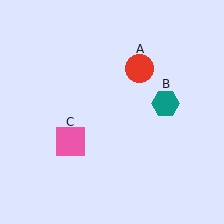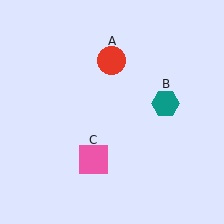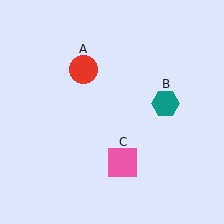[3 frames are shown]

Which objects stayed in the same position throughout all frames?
Teal hexagon (object B) remained stationary.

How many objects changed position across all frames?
2 objects changed position: red circle (object A), pink square (object C).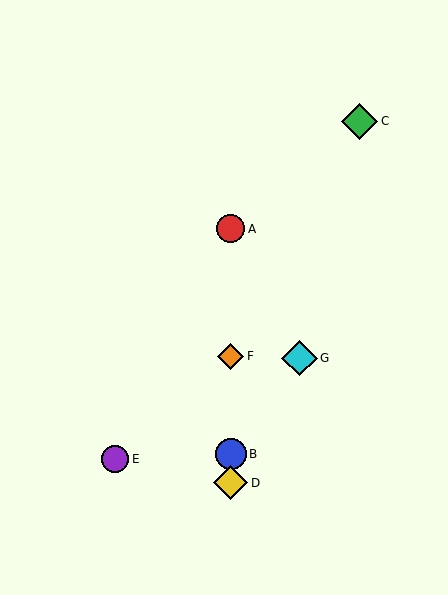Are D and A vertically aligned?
Yes, both are at x≈231.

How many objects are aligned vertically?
4 objects (A, B, D, F) are aligned vertically.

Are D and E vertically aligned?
No, D is at x≈231 and E is at x≈115.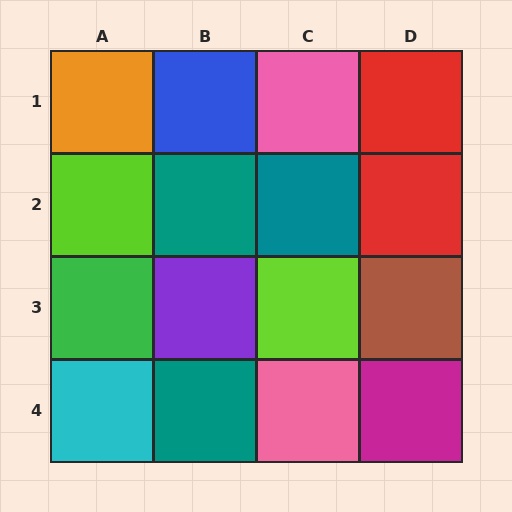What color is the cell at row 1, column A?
Orange.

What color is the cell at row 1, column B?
Blue.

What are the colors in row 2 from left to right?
Lime, teal, teal, red.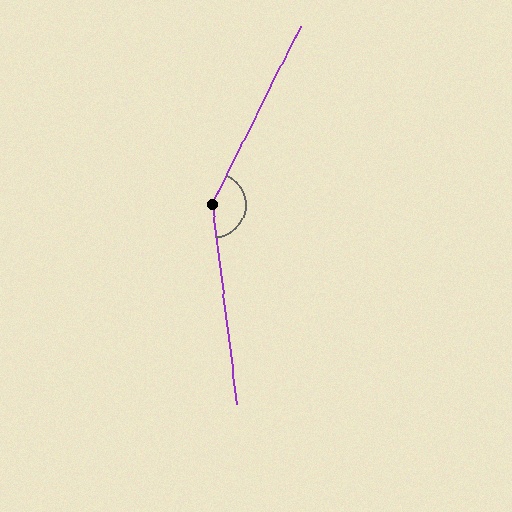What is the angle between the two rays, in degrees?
Approximately 147 degrees.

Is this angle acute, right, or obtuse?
It is obtuse.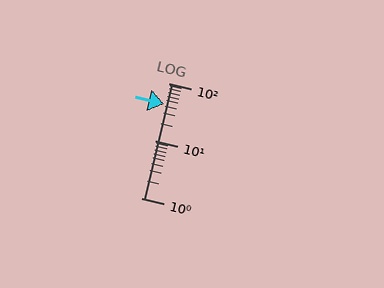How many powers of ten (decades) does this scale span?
The scale spans 2 decades, from 1 to 100.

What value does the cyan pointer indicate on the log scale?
The pointer indicates approximately 44.